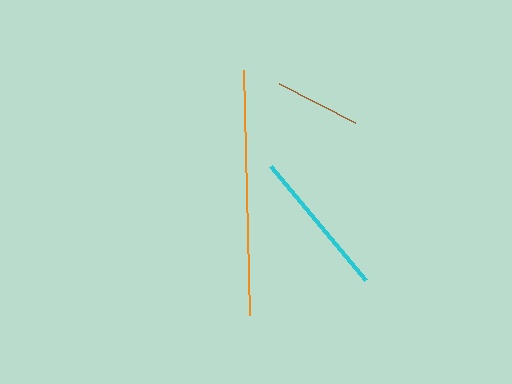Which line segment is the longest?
The orange line is the longest at approximately 245 pixels.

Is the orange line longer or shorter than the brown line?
The orange line is longer than the brown line.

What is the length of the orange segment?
The orange segment is approximately 245 pixels long.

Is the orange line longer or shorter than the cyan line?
The orange line is longer than the cyan line.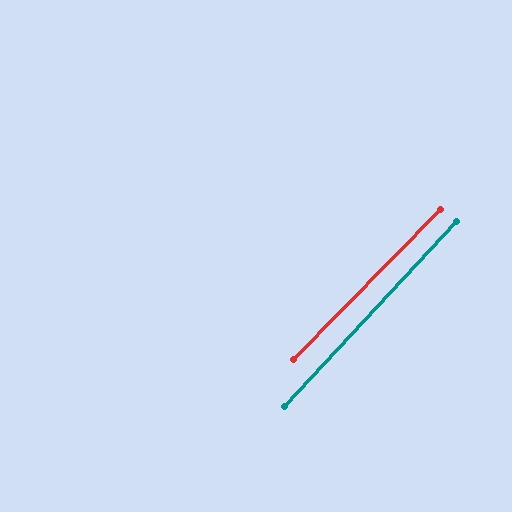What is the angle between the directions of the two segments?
Approximately 1 degree.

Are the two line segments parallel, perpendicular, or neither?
Parallel — their directions differ by only 1.3°.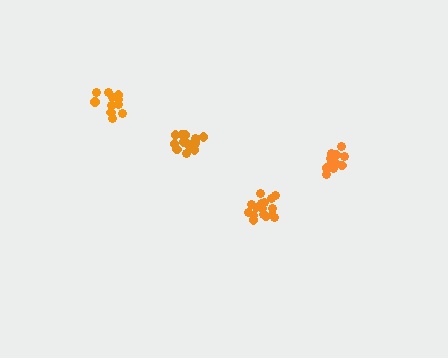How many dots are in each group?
Group 1: 17 dots, Group 2: 14 dots, Group 3: 12 dots, Group 4: 16 dots (59 total).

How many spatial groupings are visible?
There are 4 spatial groupings.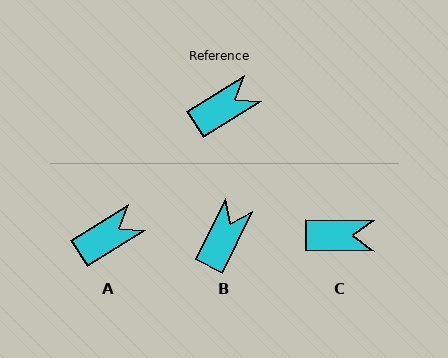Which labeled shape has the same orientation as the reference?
A.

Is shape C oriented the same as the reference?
No, it is off by about 33 degrees.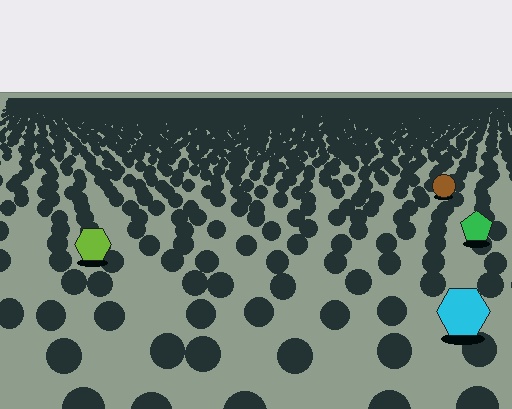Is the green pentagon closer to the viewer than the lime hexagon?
No. The lime hexagon is closer — you can tell from the texture gradient: the ground texture is coarser near it.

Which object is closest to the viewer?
The cyan hexagon is closest. The texture marks near it are larger and more spread out.